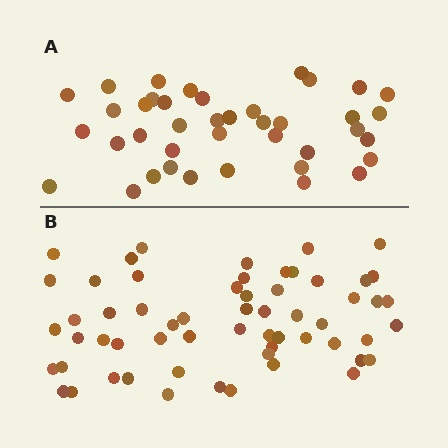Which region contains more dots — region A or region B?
Region B (the bottom region) has more dots.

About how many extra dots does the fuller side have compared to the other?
Region B has approximately 20 more dots than region A.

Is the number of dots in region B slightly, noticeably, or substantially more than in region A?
Region B has substantially more. The ratio is roughly 1.5 to 1.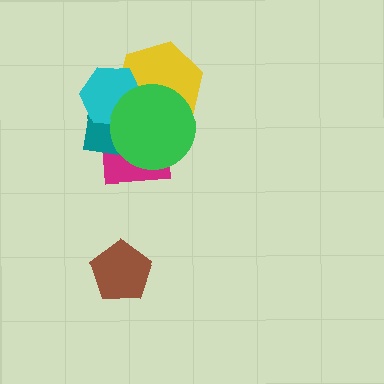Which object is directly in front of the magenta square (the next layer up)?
The yellow hexagon is directly in front of the magenta square.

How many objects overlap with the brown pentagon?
0 objects overlap with the brown pentagon.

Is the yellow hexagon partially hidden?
Yes, it is partially covered by another shape.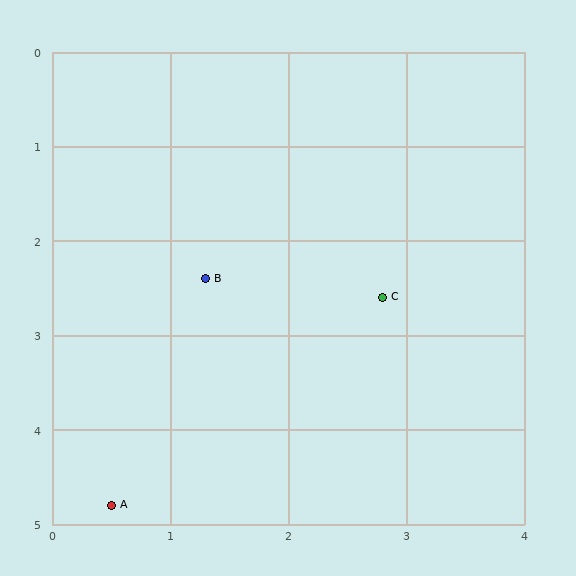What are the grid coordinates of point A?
Point A is at approximately (0.5, 4.8).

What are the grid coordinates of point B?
Point B is at approximately (1.3, 2.4).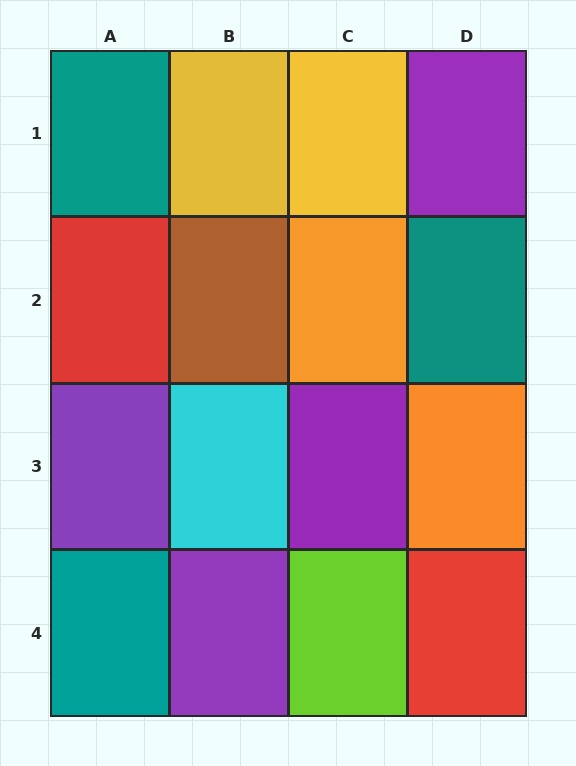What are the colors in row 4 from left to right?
Teal, purple, lime, red.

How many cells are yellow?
2 cells are yellow.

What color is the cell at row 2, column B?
Brown.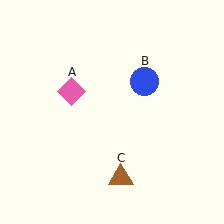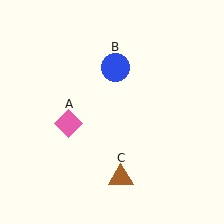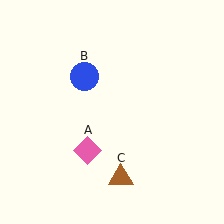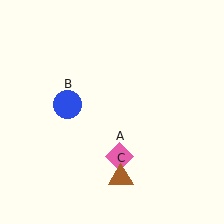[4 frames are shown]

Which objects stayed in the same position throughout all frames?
Brown triangle (object C) remained stationary.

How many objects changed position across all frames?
2 objects changed position: pink diamond (object A), blue circle (object B).